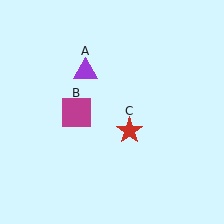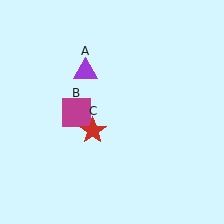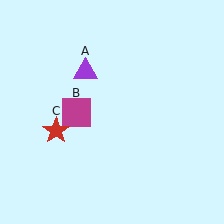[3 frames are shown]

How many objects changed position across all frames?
1 object changed position: red star (object C).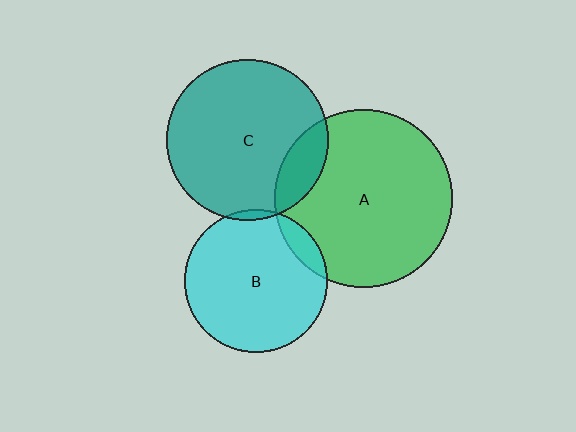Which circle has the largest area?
Circle A (green).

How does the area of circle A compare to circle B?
Approximately 1.6 times.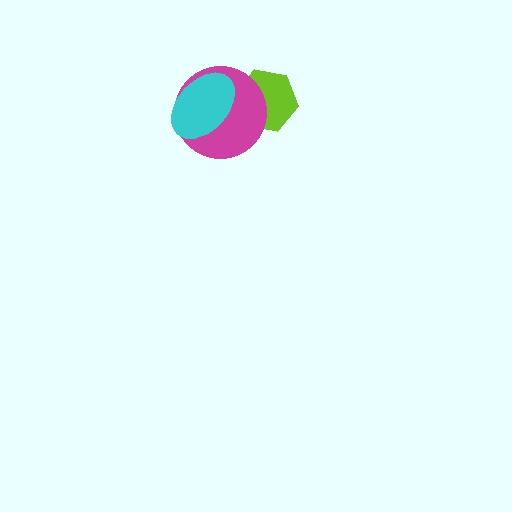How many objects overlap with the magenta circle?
2 objects overlap with the magenta circle.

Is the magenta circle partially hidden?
Yes, it is partially covered by another shape.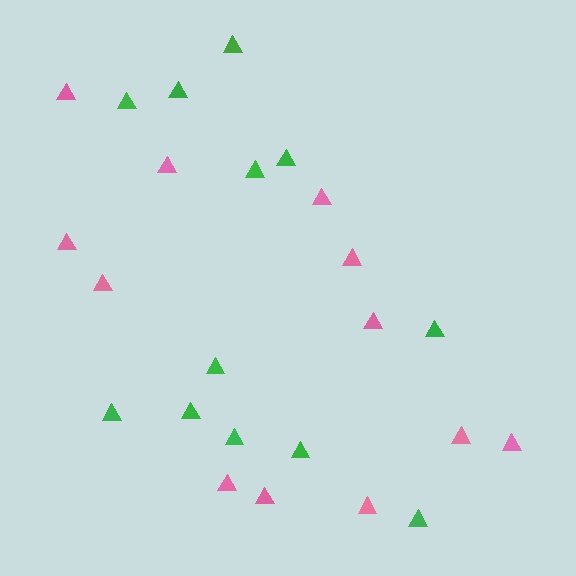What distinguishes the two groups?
There are 2 groups: one group of pink triangles (12) and one group of green triangles (12).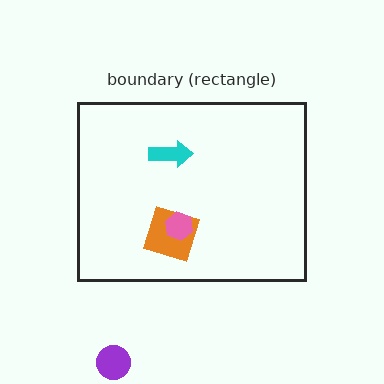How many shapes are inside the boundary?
3 inside, 1 outside.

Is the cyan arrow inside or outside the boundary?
Inside.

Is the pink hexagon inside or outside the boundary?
Inside.